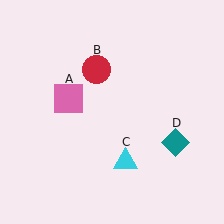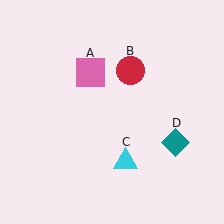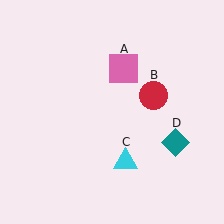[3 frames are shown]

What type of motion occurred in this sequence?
The pink square (object A), red circle (object B) rotated clockwise around the center of the scene.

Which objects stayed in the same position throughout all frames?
Cyan triangle (object C) and teal diamond (object D) remained stationary.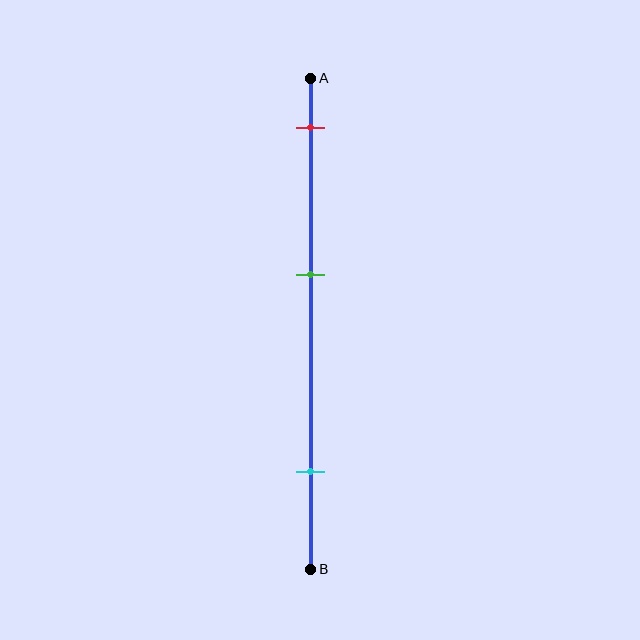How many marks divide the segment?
There are 3 marks dividing the segment.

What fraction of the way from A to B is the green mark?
The green mark is approximately 40% (0.4) of the way from A to B.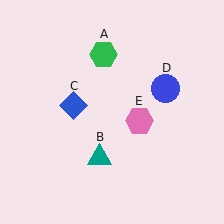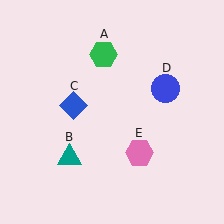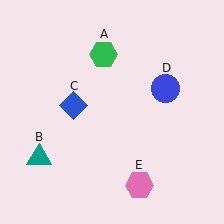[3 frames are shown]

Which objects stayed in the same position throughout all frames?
Green hexagon (object A) and blue diamond (object C) and blue circle (object D) remained stationary.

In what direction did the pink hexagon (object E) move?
The pink hexagon (object E) moved down.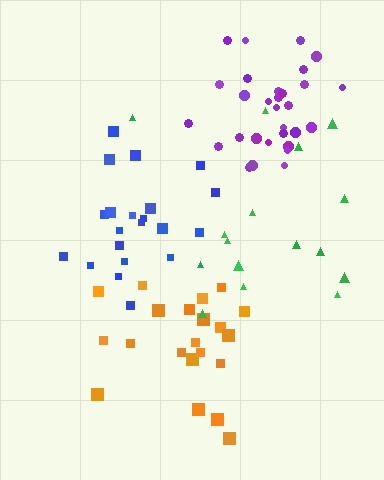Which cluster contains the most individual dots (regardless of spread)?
Purple (30).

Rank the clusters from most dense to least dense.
purple, orange, blue, green.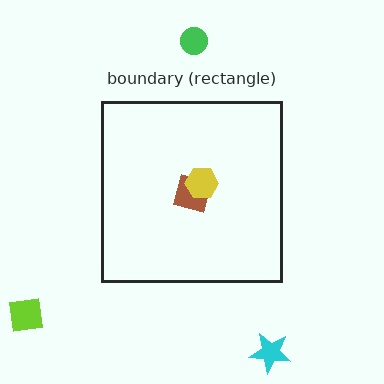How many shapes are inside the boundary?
2 inside, 3 outside.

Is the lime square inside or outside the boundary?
Outside.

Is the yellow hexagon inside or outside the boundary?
Inside.